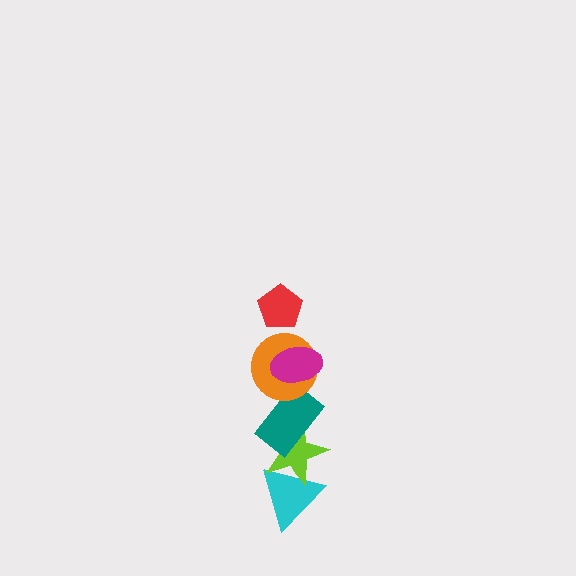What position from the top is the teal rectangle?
The teal rectangle is 4th from the top.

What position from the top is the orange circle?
The orange circle is 3rd from the top.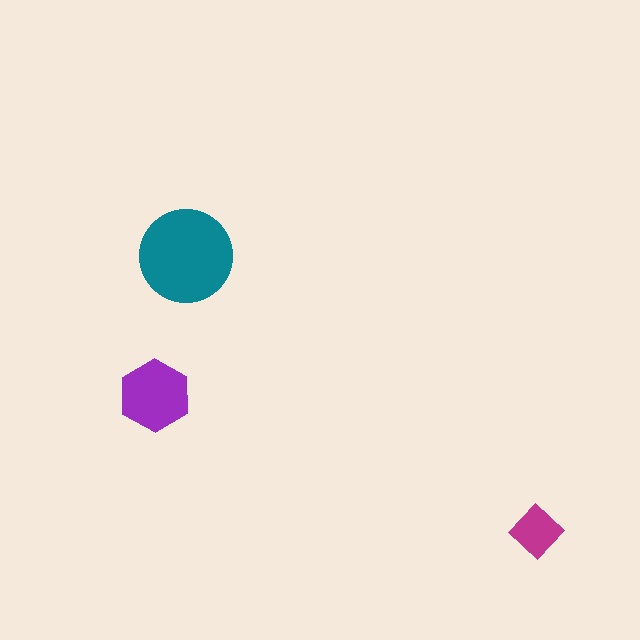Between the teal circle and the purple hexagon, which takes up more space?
The teal circle.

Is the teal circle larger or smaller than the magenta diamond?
Larger.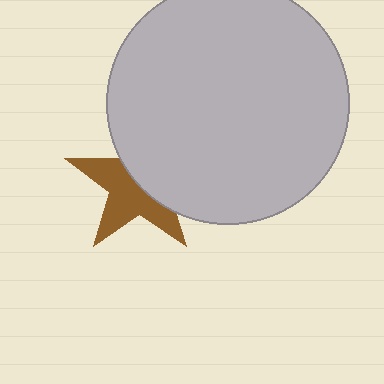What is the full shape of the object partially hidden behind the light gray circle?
The partially hidden object is a brown star.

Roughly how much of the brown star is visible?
About half of it is visible (roughly 53%).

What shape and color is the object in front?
The object in front is a light gray circle.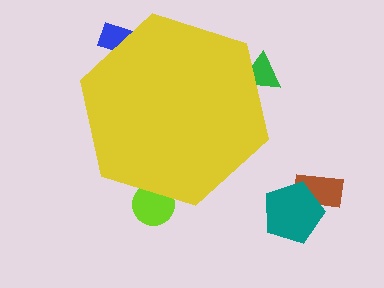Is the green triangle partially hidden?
Yes, the green triangle is partially hidden behind the yellow hexagon.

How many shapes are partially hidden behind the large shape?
3 shapes are partially hidden.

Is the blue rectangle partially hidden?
Yes, the blue rectangle is partially hidden behind the yellow hexagon.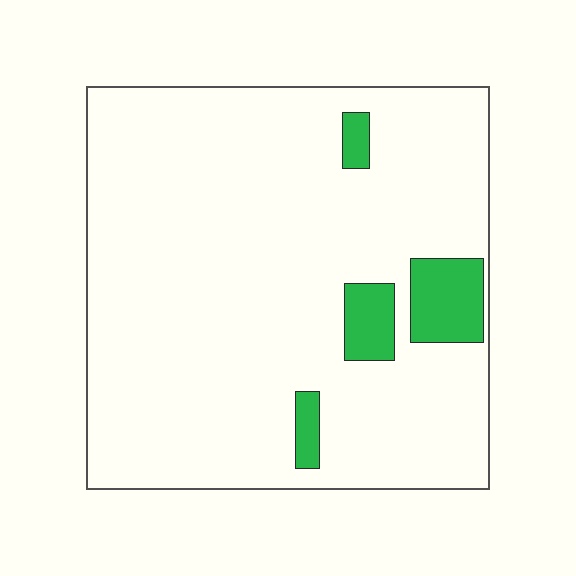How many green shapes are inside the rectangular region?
4.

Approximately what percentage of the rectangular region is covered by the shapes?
Approximately 10%.